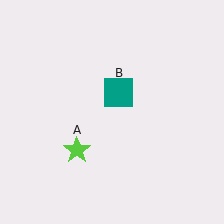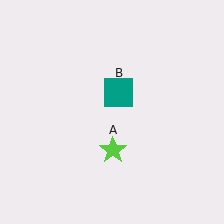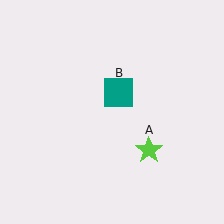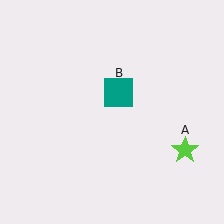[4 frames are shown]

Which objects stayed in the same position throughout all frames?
Teal square (object B) remained stationary.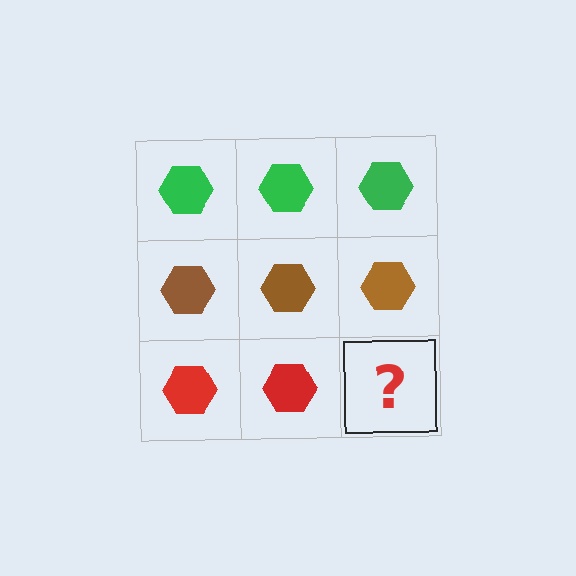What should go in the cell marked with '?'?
The missing cell should contain a red hexagon.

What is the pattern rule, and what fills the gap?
The rule is that each row has a consistent color. The gap should be filled with a red hexagon.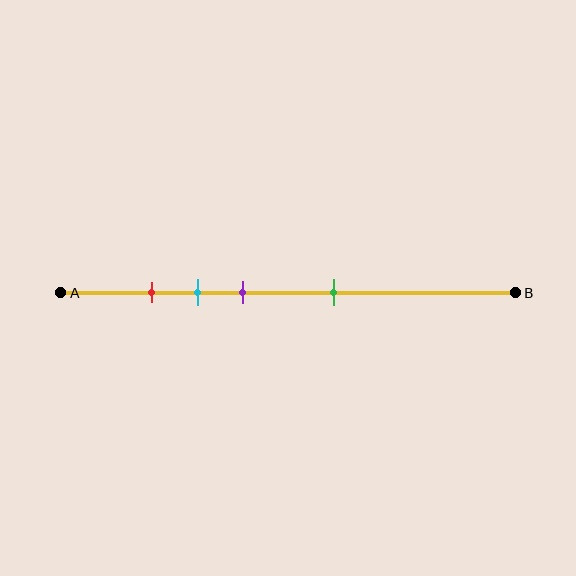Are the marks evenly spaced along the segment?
No, the marks are not evenly spaced.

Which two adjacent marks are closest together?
The red and cyan marks are the closest adjacent pair.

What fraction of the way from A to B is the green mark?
The green mark is approximately 60% (0.6) of the way from A to B.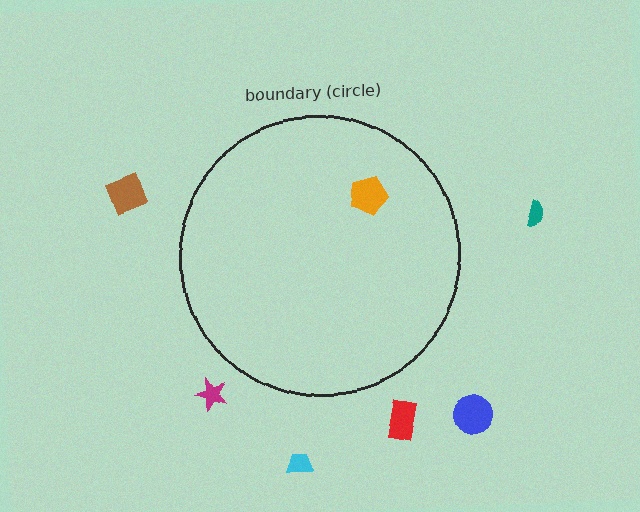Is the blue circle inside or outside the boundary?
Outside.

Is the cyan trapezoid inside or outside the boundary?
Outside.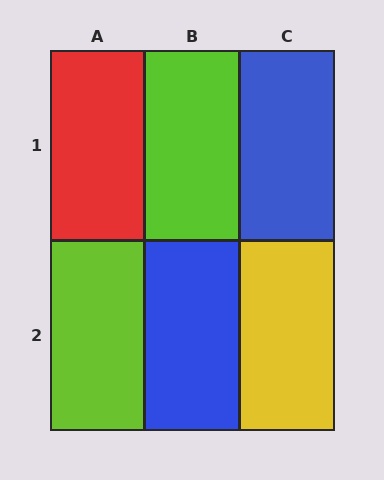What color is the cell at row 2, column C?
Yellow.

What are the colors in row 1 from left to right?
Red, lime, blue.